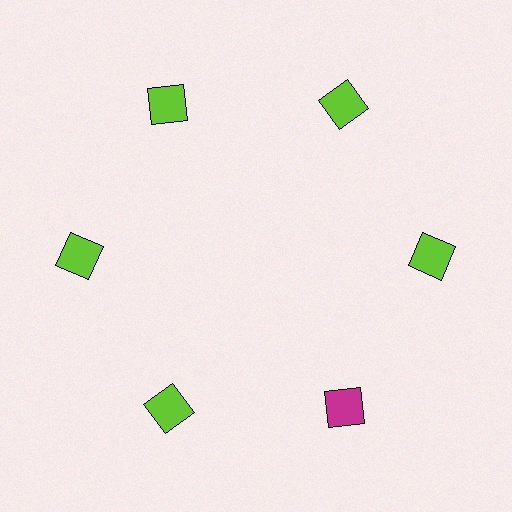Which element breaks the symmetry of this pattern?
The magenta square at roughly the 5 o'clock position breaks the symmetry. All other shapes are lime squares.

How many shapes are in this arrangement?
There are 6 shapes arranged in a ring pattern.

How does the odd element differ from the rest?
It has a different color: magenta instead of lime.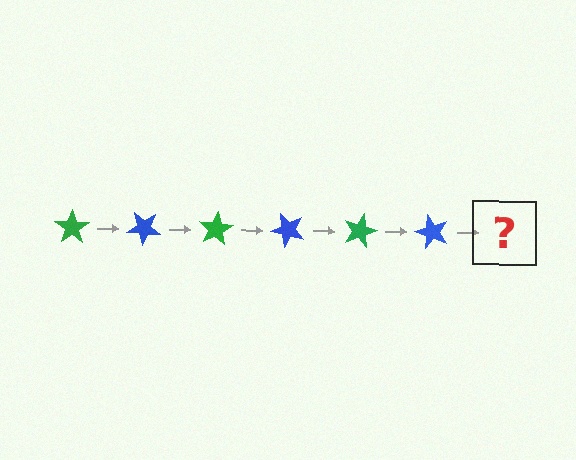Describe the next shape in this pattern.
It should be a green star, rotated 240 degrees from the start.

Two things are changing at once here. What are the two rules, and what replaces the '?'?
The two rules are that it rotates 40 degrees each step and the color cycles through green and blue. The '?' should be a green star, rotated 240 degrees from the start.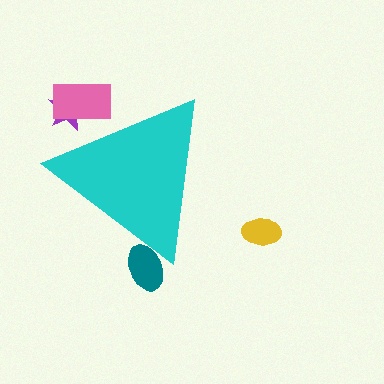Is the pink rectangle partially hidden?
Yes, the pink rectangle is partially hidden behind the cyan triangle.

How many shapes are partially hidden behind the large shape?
3 shapes are partially hidden.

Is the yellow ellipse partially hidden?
No, the yellow ellipse is fully visible.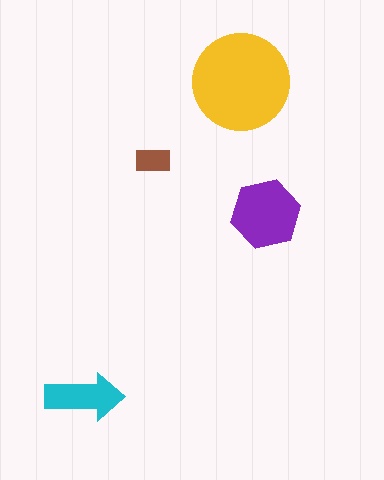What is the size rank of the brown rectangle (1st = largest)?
4th.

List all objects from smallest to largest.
The brown rectangle, the cyan arrow, the purple hexagon, the yellow circle.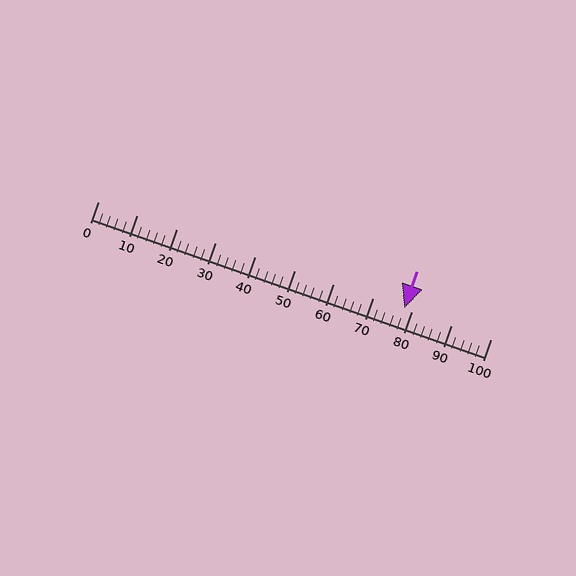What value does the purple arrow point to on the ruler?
The purple arrow points to approximately 78.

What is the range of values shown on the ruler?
The ruler shows values from 0 to 100.